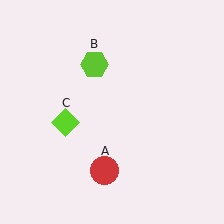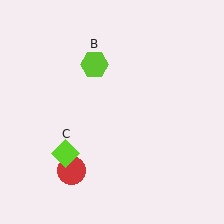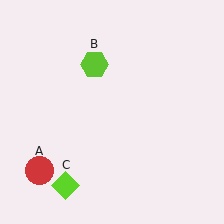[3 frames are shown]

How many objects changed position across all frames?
2 objects changed position: red circle (object A), lime diamond (object C).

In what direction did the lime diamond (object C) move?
The lime diamond (object C) moved down.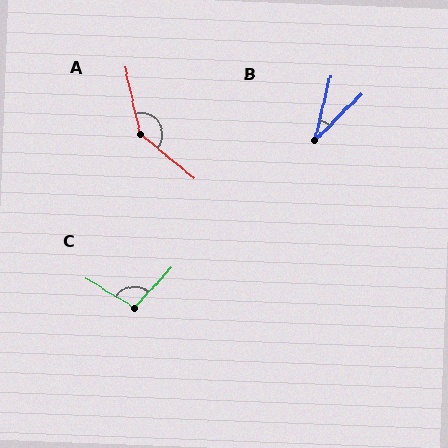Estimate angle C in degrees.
Approximately 101 degrees.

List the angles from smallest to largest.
B (32°), C (101°), A (142°).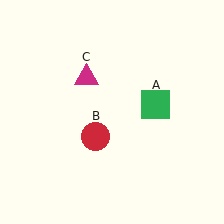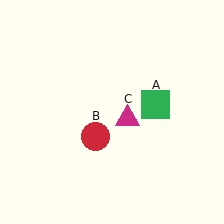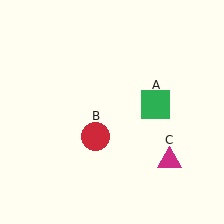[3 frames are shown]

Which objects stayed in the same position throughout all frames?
Green square (object A) and red circle (object B) remained stationary.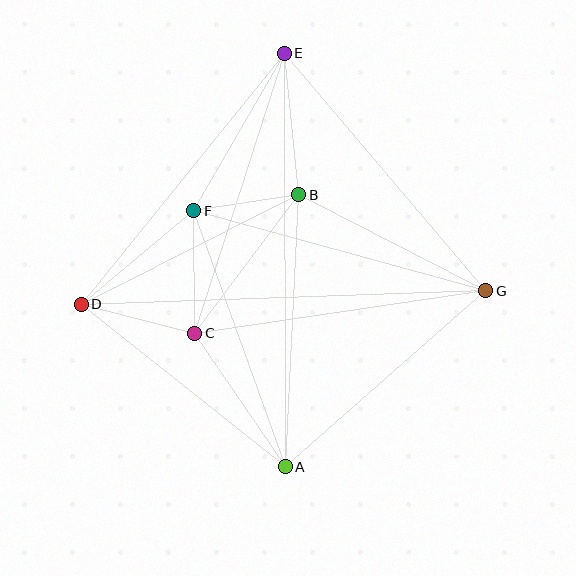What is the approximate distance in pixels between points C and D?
The distance between C and D is approximately 117 pixels.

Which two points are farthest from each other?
Points A and E are farthest from each other.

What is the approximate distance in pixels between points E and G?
The distance between E and G is approximately 311 pixels.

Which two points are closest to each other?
Points B and F are closest to each other.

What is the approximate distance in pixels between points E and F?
The distance between E and F is approximately 182 pixels.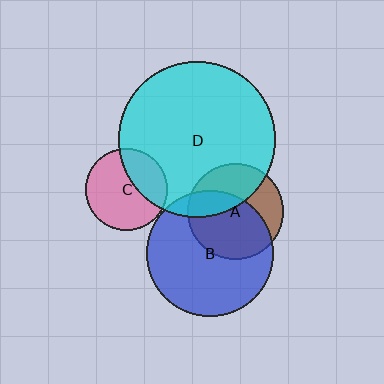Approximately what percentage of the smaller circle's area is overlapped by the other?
Approximately 10%.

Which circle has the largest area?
Circle D (cyan).